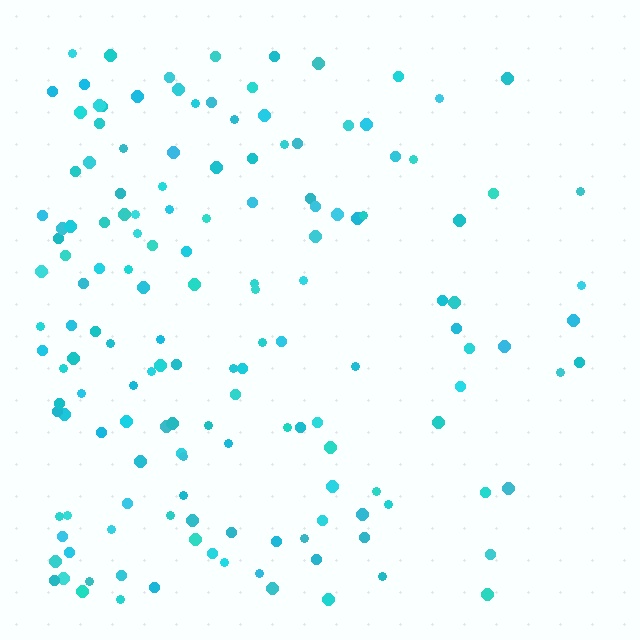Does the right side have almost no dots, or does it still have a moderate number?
Still a moderate number, just noticeably fewer than the left.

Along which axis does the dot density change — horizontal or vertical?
Horizontal.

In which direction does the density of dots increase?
From right to left, with the left side densest.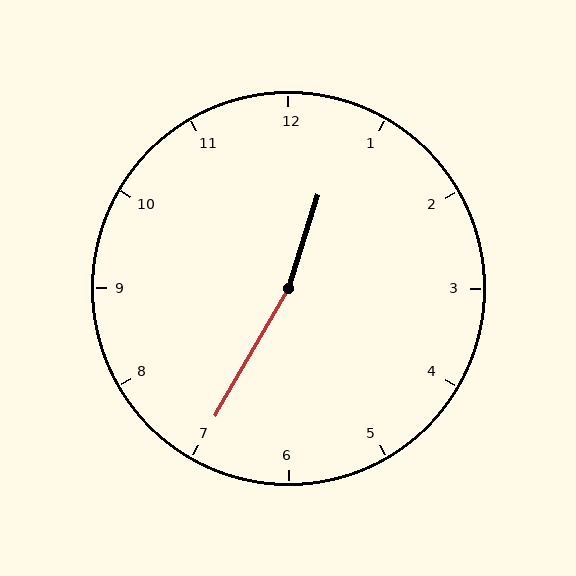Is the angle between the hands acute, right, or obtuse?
It is obtuse.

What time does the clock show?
12:35.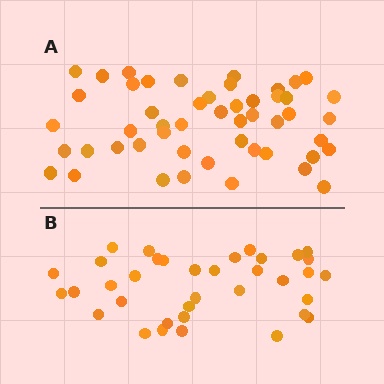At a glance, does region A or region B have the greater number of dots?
Region A (the top region) has more dots.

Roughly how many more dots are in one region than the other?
Region A has approximately 15 more dots than region B.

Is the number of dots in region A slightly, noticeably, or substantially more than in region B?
Region A has noticeably more, but not dramatically so. The ratio is roughly 1.4 to 1.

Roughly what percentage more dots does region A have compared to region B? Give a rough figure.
About 40% more.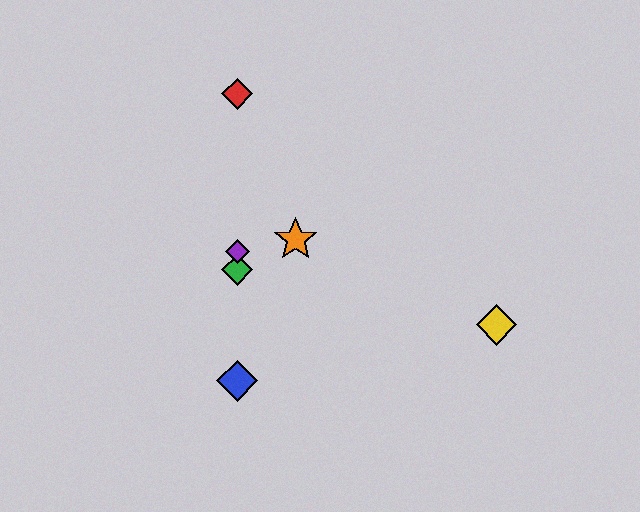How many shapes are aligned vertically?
4 shapes (the red diamond, the blue diamond, the green diamond, the purple diamond) are aligned vertically.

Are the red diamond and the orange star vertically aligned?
No, the red diamond is at x≈237 and the orange star is at x≈296.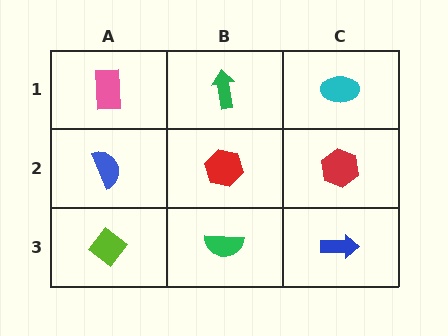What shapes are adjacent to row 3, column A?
A blue semicircle (row 2, column A), a green semicircle (row 3, column B).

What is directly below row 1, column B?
A red hexagon.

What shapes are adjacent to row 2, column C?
A cyan ellipse (row 1, column C), a blue arrow (row 3, column C), a red hexagon (row 2, column B).